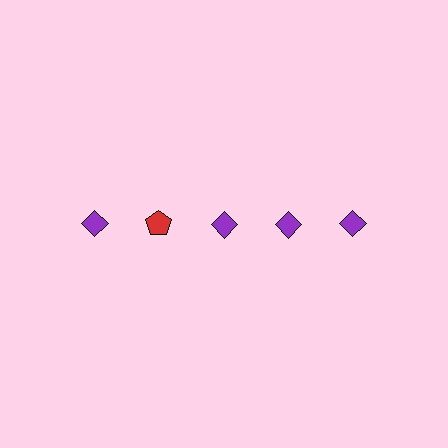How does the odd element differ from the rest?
It differs in both color (red instead of purple) and shape (pentagon instead of diamond).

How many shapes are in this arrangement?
There are 5 shapes arranged in a grid pattern.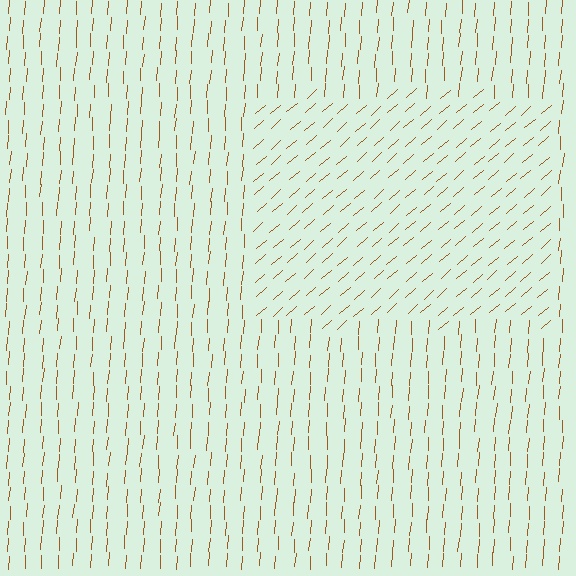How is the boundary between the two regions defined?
The boundary is defined purely by a change in line orientation (approximately 45 degrees difference). All lines are the same color and thickness.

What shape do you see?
I see a rectangle.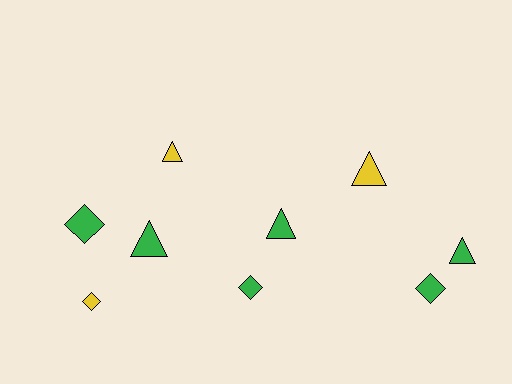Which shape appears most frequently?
Triangle, with 5 objects.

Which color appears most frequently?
Green, with 6 objects.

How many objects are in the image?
There are 9 objects.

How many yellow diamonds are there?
There is 1 yellow diamond.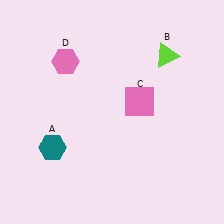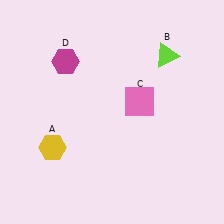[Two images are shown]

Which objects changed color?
A changed from teal to yellow. D changed from pink to magenta.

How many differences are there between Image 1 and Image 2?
There are 2 differences between the two images.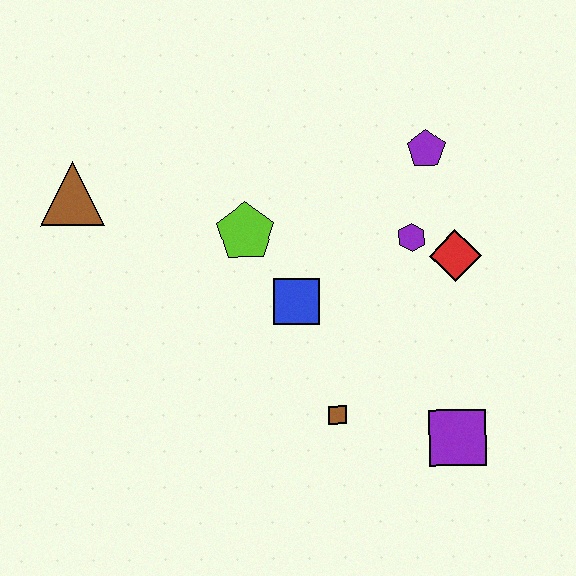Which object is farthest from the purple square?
The brown triangle is farthest from the purple square.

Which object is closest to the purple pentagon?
The purple hexagon is closest to the purple pentagon.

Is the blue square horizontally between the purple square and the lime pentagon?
Yes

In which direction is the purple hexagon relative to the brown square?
The purple hexagon is above the brown square.